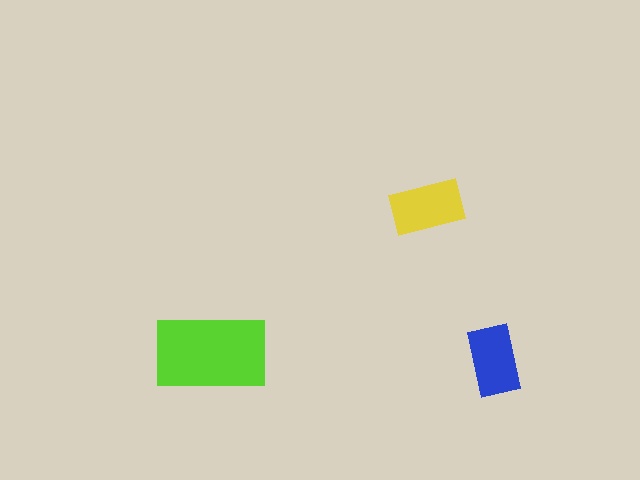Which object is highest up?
The yellow rectangle is topmost.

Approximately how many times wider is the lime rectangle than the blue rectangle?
About 1.5 times wider.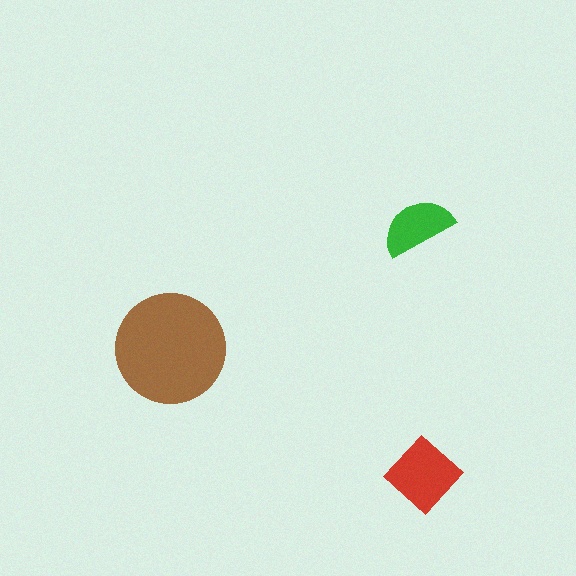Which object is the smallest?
The green semicircle.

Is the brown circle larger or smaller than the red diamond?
Larger.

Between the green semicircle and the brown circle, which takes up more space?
The brown circle.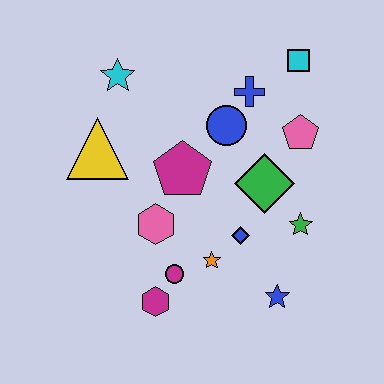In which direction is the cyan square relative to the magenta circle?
The cyan square is above the magenta circle.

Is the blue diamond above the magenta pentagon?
No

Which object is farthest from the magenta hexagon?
The cyan square is farthest from the magenta hexagon.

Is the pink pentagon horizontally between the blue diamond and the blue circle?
No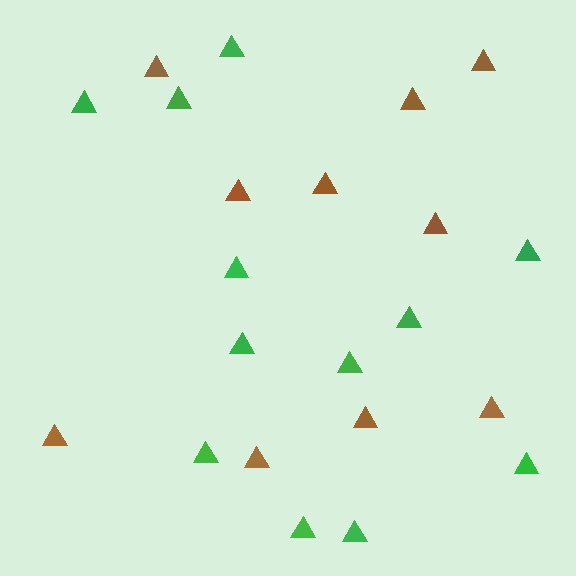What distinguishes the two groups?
There are 2 groups: one group of brown triangles (10) and one group of green triangles (12).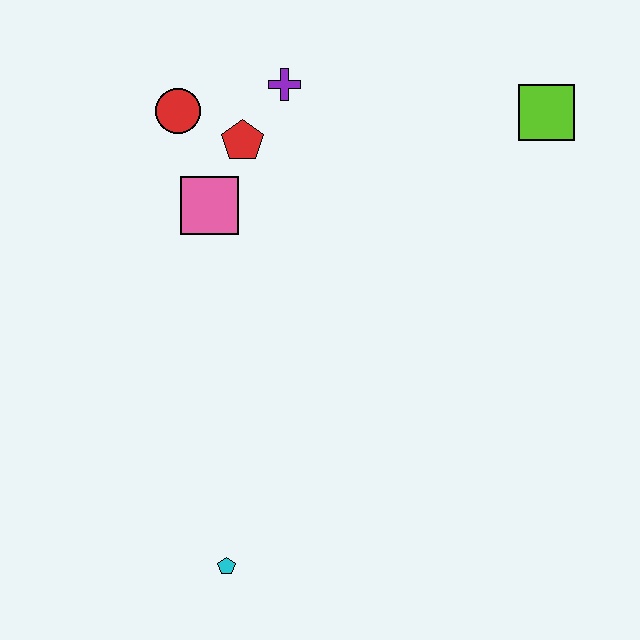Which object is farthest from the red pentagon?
The cyan pentagon is farthest from the red pentagon.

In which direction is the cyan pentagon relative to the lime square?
The cyan pentagon is below the lime square.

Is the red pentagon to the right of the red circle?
Yes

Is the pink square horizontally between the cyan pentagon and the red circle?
Yes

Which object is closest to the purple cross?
The red pentagon is closest to the purple cross.